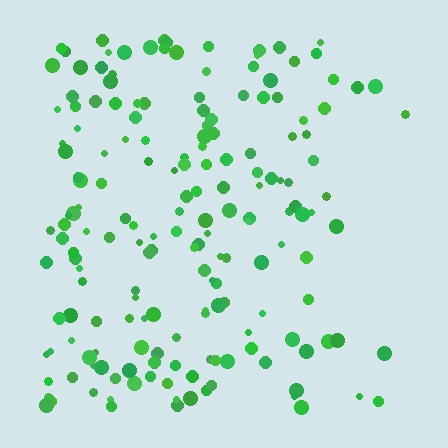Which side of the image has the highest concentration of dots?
The left.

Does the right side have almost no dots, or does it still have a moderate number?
Still a moderate number, just noticeably fewer than the left.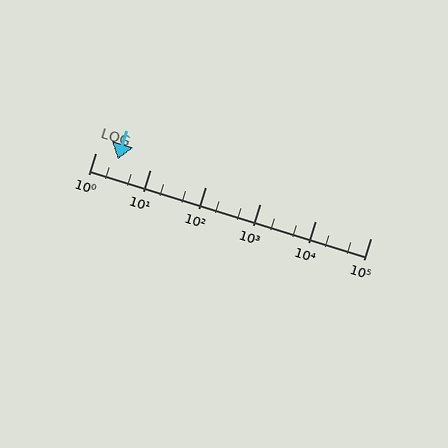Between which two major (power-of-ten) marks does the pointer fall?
The pointer is between 1 and 10.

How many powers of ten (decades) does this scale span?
The scale spans 5 decades, from 1 to 100000.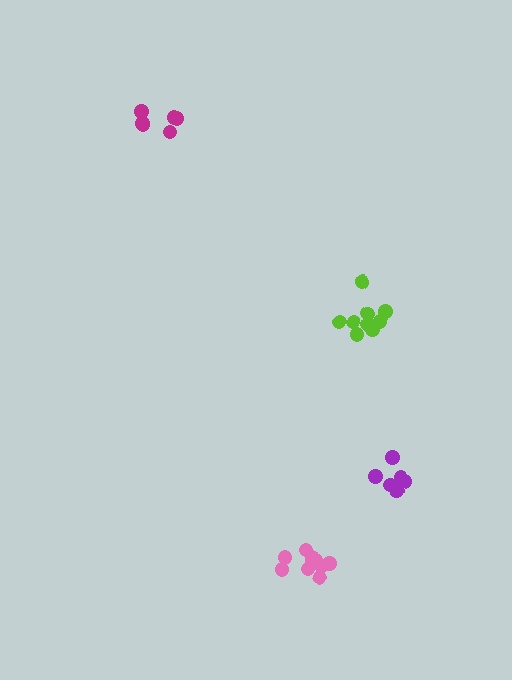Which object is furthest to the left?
The magenta cluster is leftmost.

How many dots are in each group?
Group 1: 10 dots, Group 2: 6 dots, Group 3: 6 dots, Group 4: 10 dots (32 total).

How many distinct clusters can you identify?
There are 4 distinct clusters.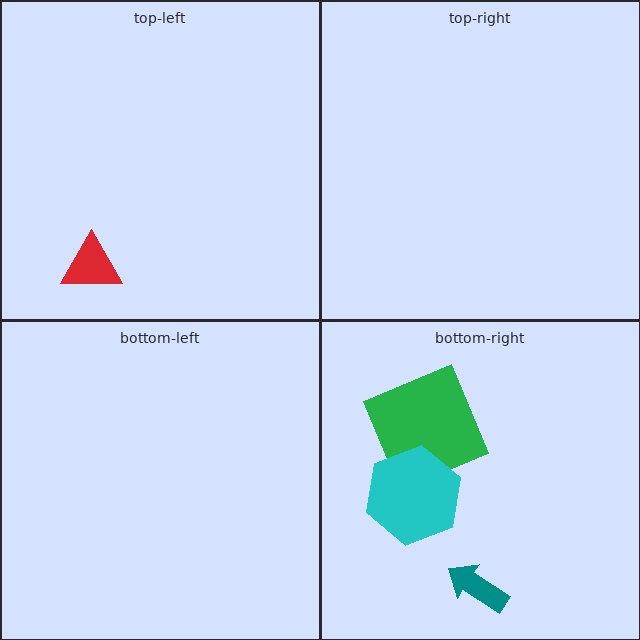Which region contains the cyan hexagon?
The bottom-right region.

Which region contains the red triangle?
The top-left region.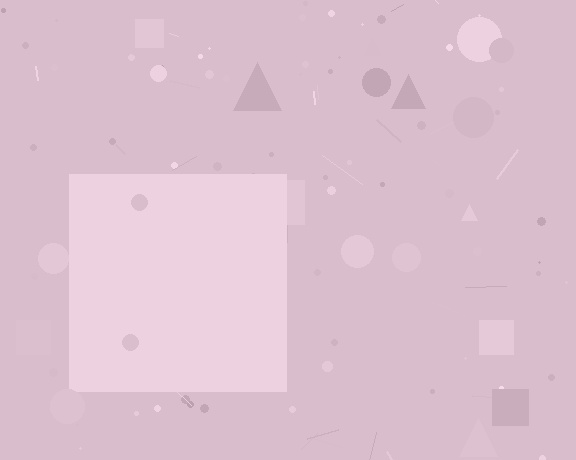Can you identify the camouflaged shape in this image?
The camouflaged shape is a square.